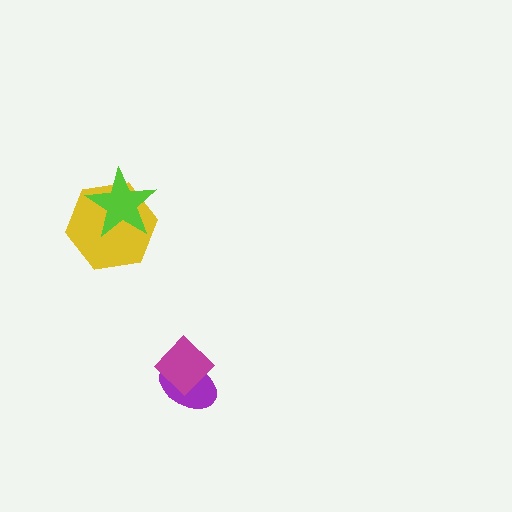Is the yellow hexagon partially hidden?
Yes, it is partially covered by another shape.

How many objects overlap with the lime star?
1 object overlaps with the lime star.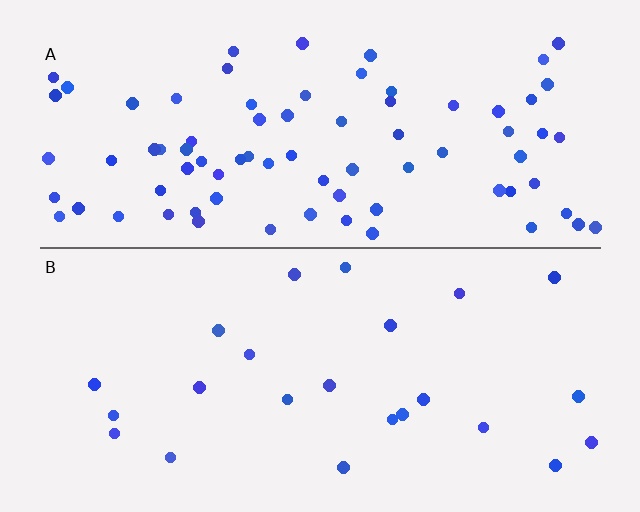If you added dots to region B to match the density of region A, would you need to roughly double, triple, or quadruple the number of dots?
Approximately triple.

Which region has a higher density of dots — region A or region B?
A (the top).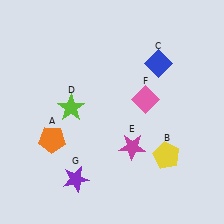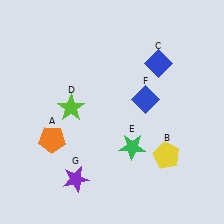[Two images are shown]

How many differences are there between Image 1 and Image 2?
There are 2 differences between the two images.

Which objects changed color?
E changed from magenta to green. F changed from pink to blue.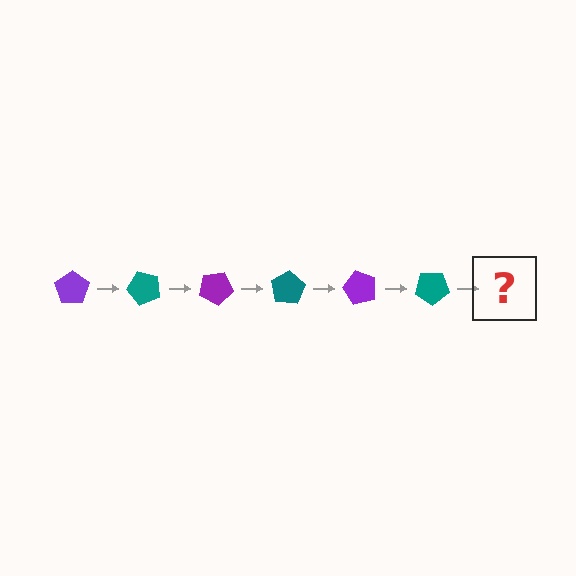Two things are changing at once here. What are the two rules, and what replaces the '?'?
The two rules are that it rotates 50 degrees each step and the color cycles through purple and teal. The '?' should be a purple pentagon, rotated 300 degrees from the start.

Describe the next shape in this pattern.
It should be a purple pentagon, rotated 300 degrees from the start.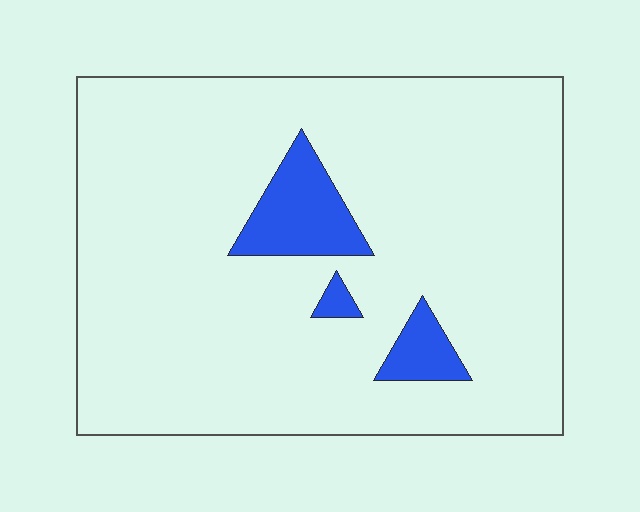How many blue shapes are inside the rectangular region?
3.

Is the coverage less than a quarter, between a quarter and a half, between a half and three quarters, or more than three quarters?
Less than a quarter.